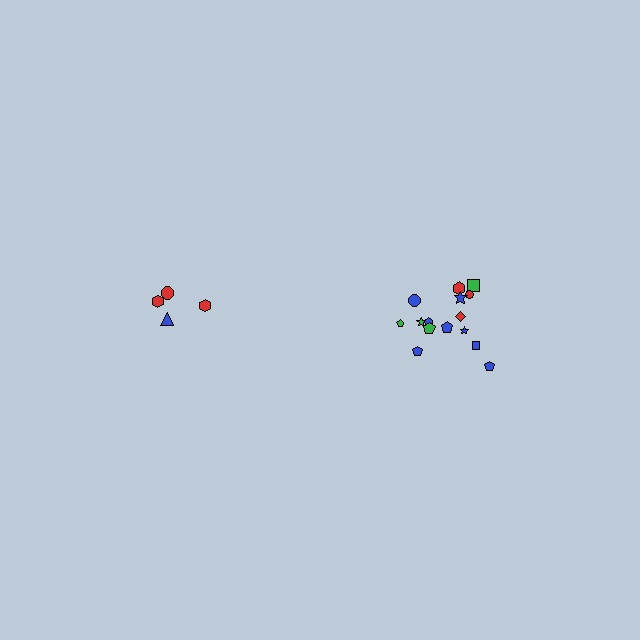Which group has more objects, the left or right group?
The right group.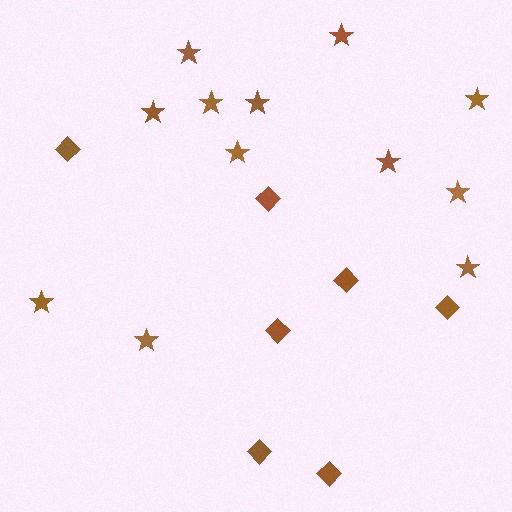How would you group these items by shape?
There are 2 groups: one group of diamonds (7) and one group of stars (12).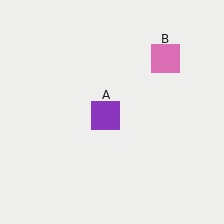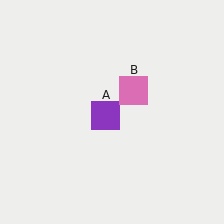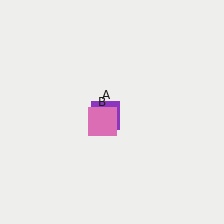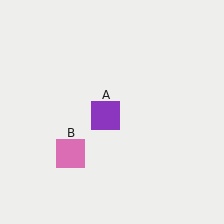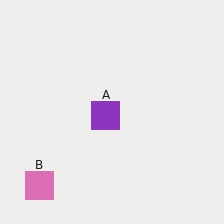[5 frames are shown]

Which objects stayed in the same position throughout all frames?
Purple square (object A) remained stationary.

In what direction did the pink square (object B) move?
The pink square (object B) moved down and to the left.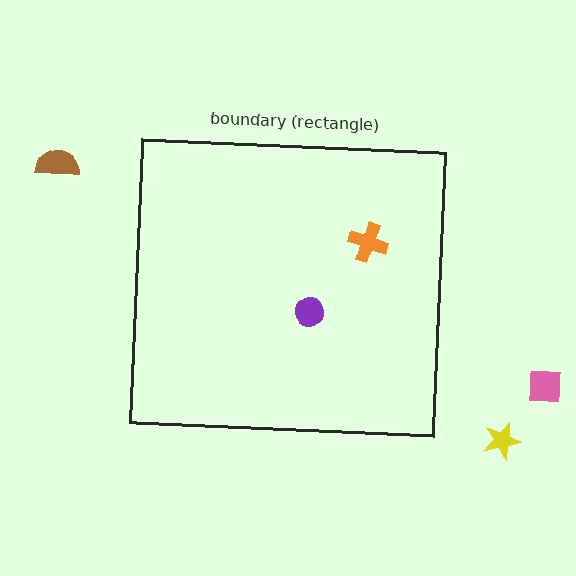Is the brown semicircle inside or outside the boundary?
Outside.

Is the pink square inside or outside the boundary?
Outside.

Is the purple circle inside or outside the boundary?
Inside.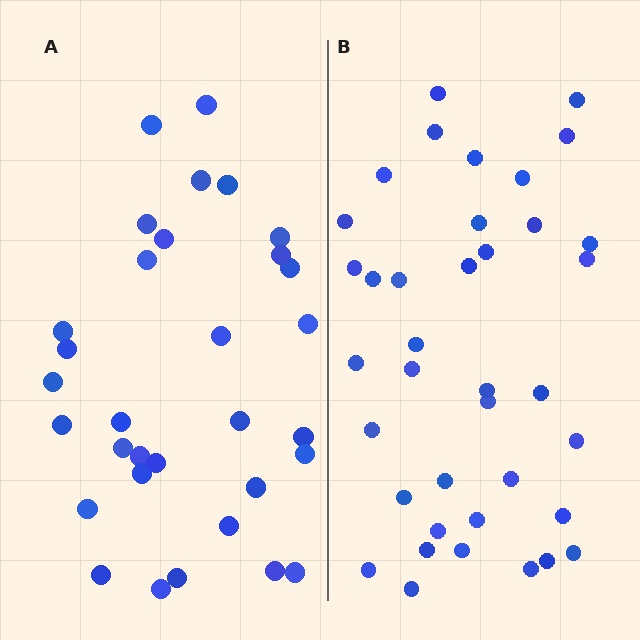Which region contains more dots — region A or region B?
Region B (the right region) has more dots.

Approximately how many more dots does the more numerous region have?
Region B has about 6 more dots than region A.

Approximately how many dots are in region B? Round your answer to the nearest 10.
About 40 dots. (The exact count is 38, which rounds to 40.)